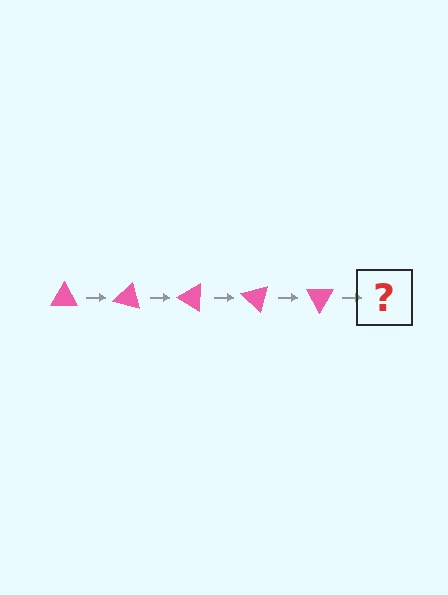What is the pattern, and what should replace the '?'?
The pattern is that the triangle rotates 15 degrees each step. The '?' should be a pink triangle rotated 75 degrees.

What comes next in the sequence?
The next element should be a pink triangle rotated 75 degrees.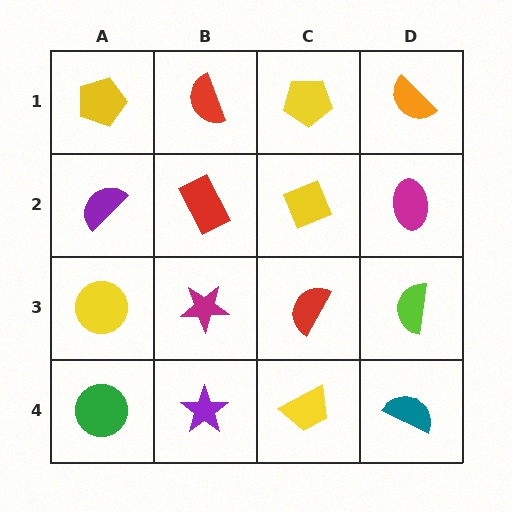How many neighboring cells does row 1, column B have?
3.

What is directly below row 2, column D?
A lime semicircle.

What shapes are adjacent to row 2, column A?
A yellow pentagon (row 1, column A), a yellow circle (row 3, column A), a red rectangle (row 2, column B).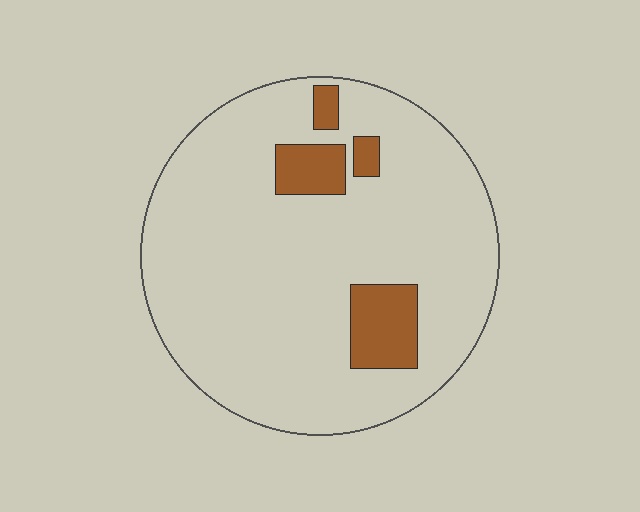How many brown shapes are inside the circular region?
4.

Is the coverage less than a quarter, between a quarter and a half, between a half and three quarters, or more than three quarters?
Less than a quarter.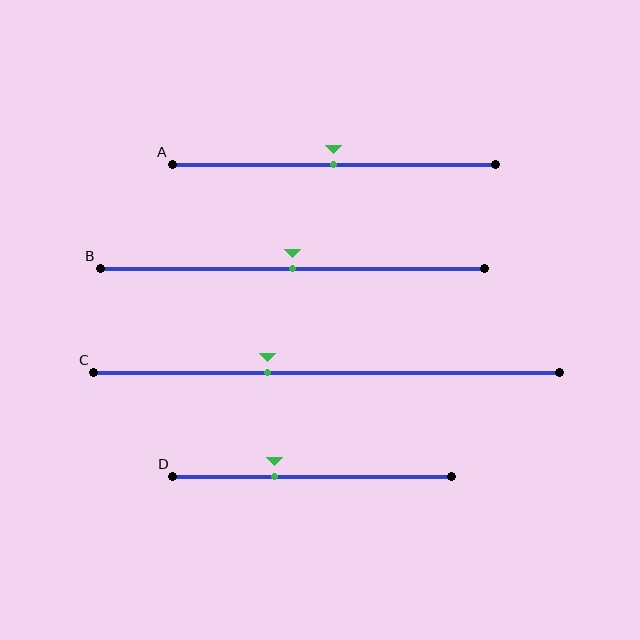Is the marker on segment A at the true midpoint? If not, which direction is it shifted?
Yes, the marker on segment A is at the true midpoint.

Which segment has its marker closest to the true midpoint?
Segment A has its marker closest to the true midpoint.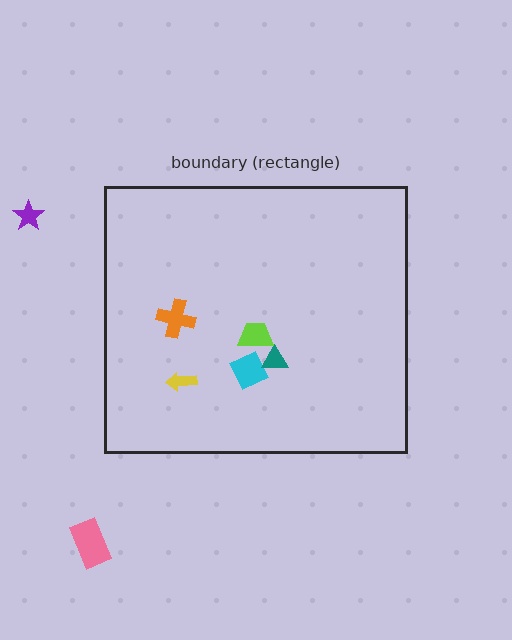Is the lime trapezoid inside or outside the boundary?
Inside.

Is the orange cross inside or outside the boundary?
Inside.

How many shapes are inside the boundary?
5 inside, 2 outside.